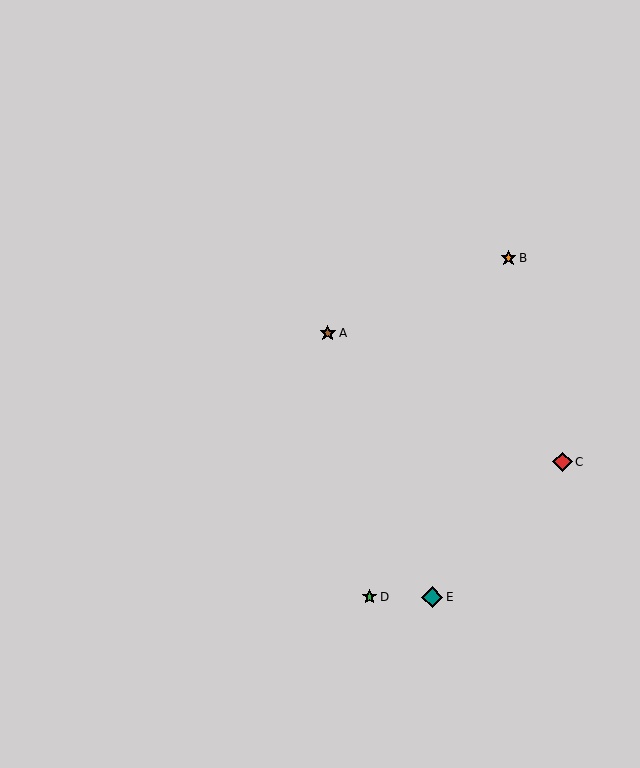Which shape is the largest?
The teal diamond (labeled E) is the largest.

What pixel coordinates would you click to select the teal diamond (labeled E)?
Click at (432, 597) to select the teal diamond E.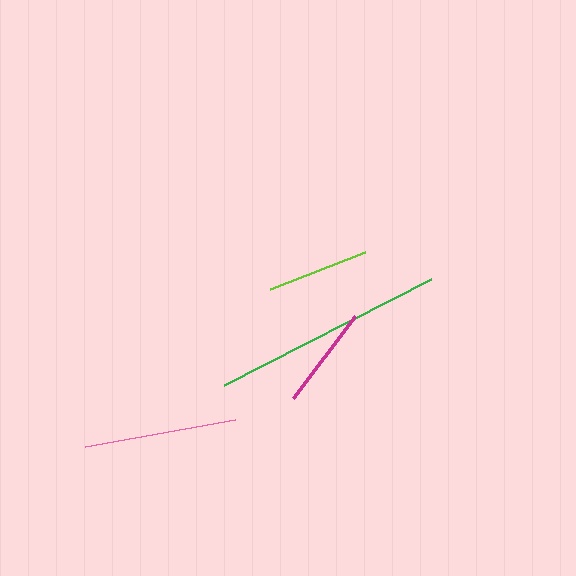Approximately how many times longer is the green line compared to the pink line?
The green line is approximately 1.5 times the length of the pink line.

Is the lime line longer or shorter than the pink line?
The pink line is longer than the lime line.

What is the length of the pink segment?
The pink segment is approximately 152 pixels long.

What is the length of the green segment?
The green segment is approximately 232 pixels long.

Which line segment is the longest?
The green line is the longest at approximately 232 pixels.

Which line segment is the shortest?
The lime line is the shortest at approximately 102 pixels.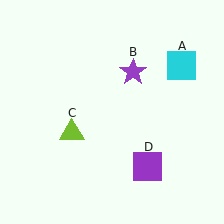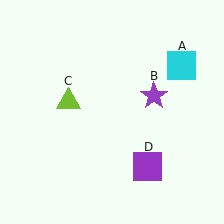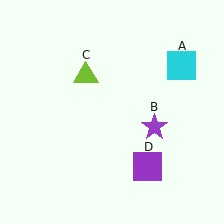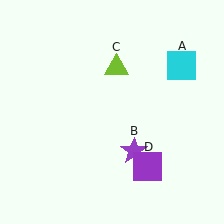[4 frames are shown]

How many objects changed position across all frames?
2 objects changed position: purple star (object B), lime triangle (object C).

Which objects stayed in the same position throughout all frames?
Cyan square (object A) and purple square (object D) remained stationary.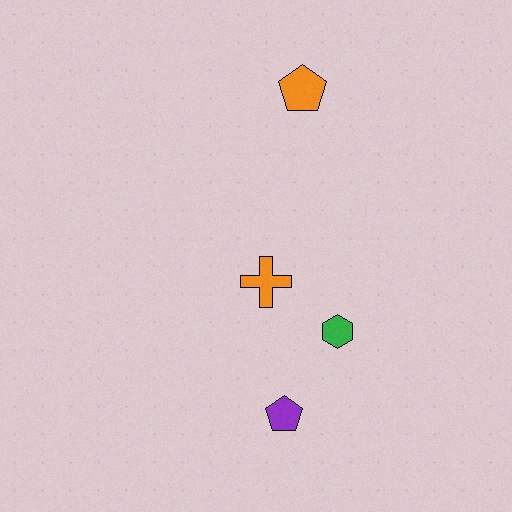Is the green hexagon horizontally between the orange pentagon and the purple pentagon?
No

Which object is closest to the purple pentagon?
The green hexagon is closest to the purple pentagon.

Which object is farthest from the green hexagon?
The orange pentagon is farthest from the green hexagon.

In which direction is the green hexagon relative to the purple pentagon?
The green hexagon is above the purple pentagon.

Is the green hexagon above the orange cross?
No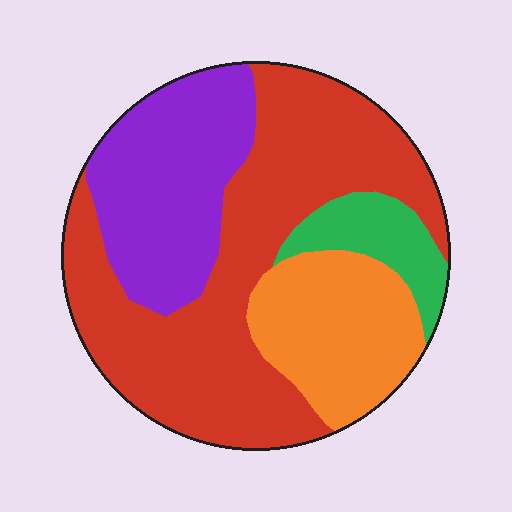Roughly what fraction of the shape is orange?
Orange takes up less than a quarter of the shape.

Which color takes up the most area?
Red, at roughly 50%.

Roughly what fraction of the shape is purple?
Purple takes up about one quarter (1/4) of the shape.